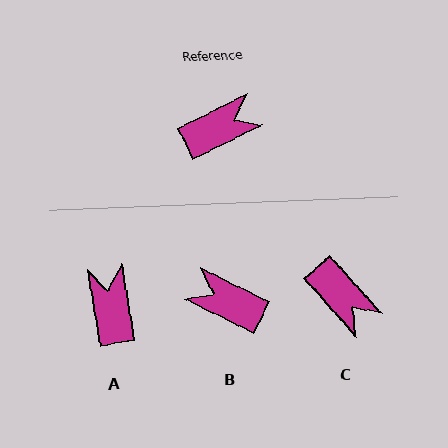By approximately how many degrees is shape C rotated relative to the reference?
Approximately 75 degrees clockwise.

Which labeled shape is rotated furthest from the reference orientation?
B, about 127 degrees away.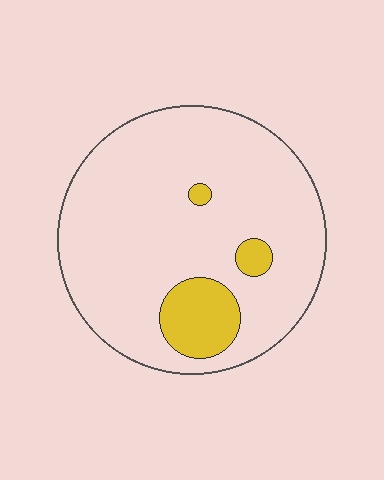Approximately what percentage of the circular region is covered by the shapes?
Approximately 10%.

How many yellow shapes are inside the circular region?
3.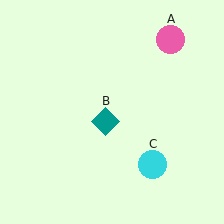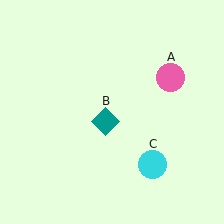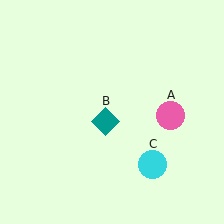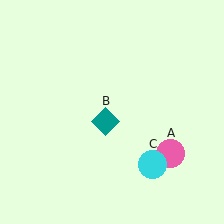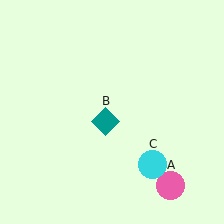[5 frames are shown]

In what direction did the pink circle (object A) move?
The pink circle (object A) moved down.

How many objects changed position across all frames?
1 object changed position: pink circle (object A).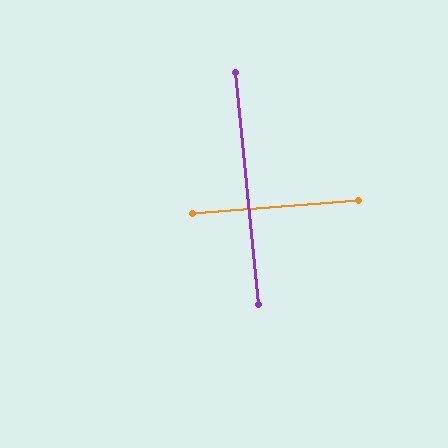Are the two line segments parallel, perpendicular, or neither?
Perpendicular — they meet at approximately 89°.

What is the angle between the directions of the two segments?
Approximately 89 degrees.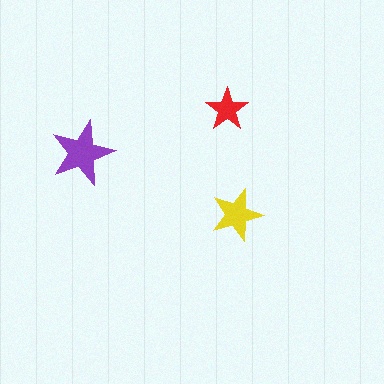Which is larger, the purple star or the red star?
The purple one.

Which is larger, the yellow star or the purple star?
The purple one.